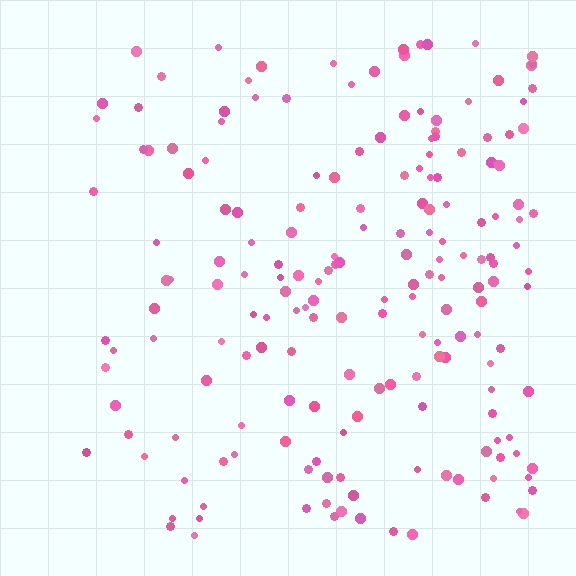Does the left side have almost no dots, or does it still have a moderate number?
Still a moderate number, just noticeably fewer than the right.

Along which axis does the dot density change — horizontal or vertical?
Horizontal.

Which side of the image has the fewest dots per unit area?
The left.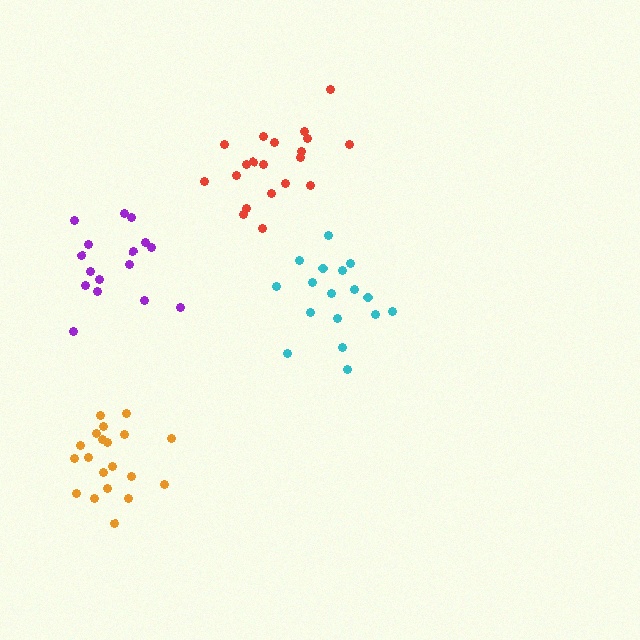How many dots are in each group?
Group 1: 20 dots, Group 2: 20 dots, Group 3: 17 dots, Group 4: 16 dots (73 total).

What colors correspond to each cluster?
The clusters are colored: red, orange, cyan, purple.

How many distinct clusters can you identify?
There are 4 distinct clusters.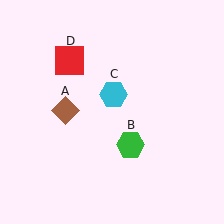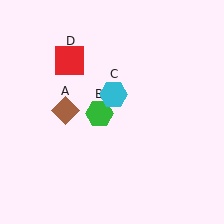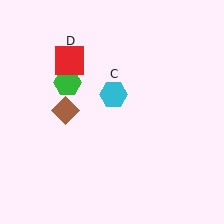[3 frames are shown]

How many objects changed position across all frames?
1 object changed position: green hexagon (object B).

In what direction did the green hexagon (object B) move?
The green hexagon (object B) moved up and to the left.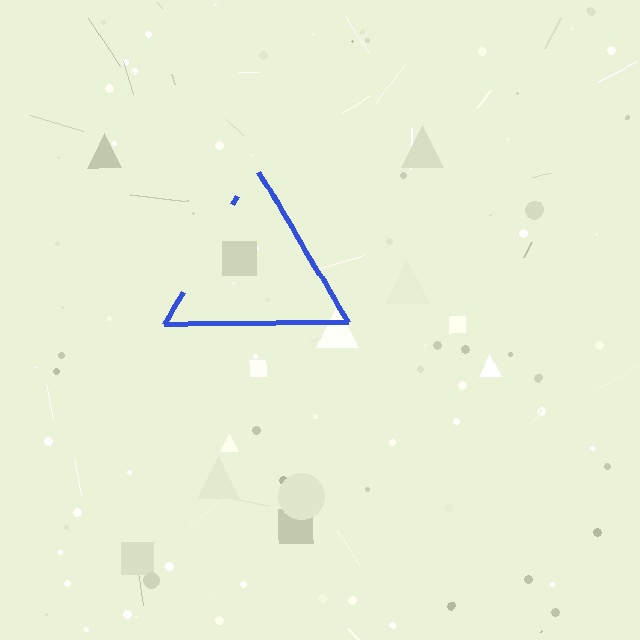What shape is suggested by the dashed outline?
The dashed outline suggests a triangle.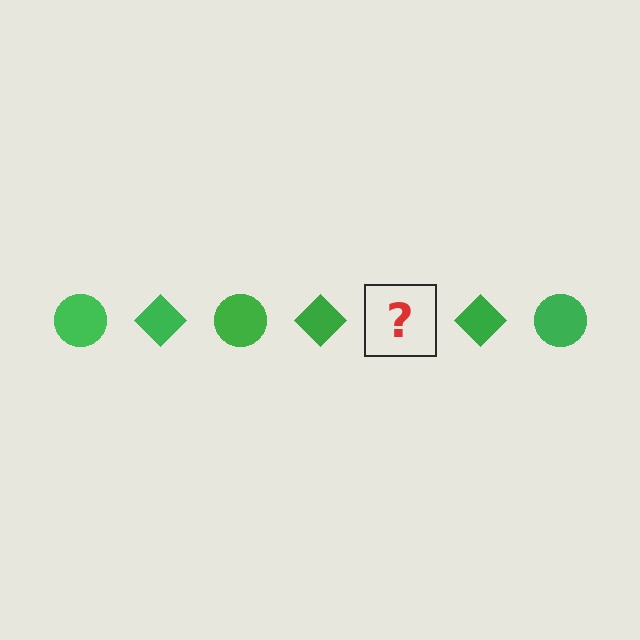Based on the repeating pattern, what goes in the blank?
The blank should be a green circle.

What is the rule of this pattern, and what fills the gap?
The rule is that the pattern cycles through circle, diamond shapes in green. The gap should be filled with a green circle.